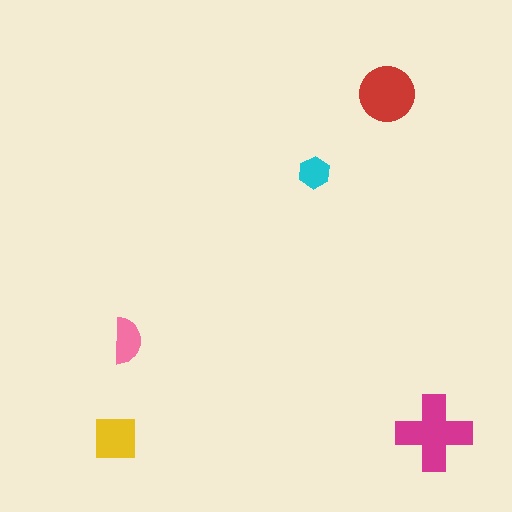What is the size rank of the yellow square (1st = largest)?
3rd.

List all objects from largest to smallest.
The magenta cross, the red circle, the yellow square, the pink semicircle, the cyan hexagon.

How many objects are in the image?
There are 5 objects in the image.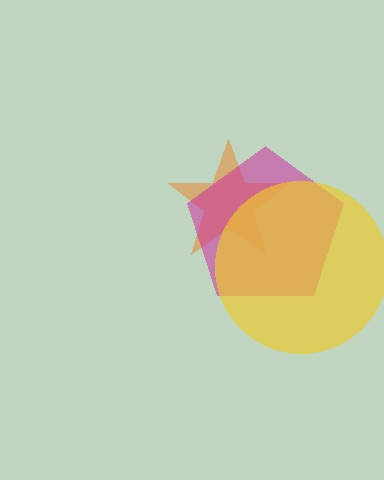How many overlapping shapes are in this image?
There are 3 overlapping shapes in the image.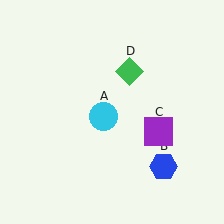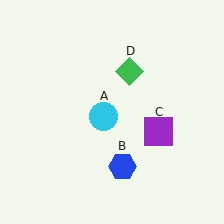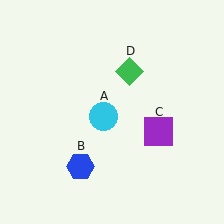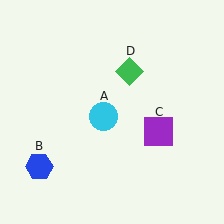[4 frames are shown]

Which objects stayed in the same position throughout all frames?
Cyan circle (object A) and purple square (object C) and green diamond (object D) remained stationary.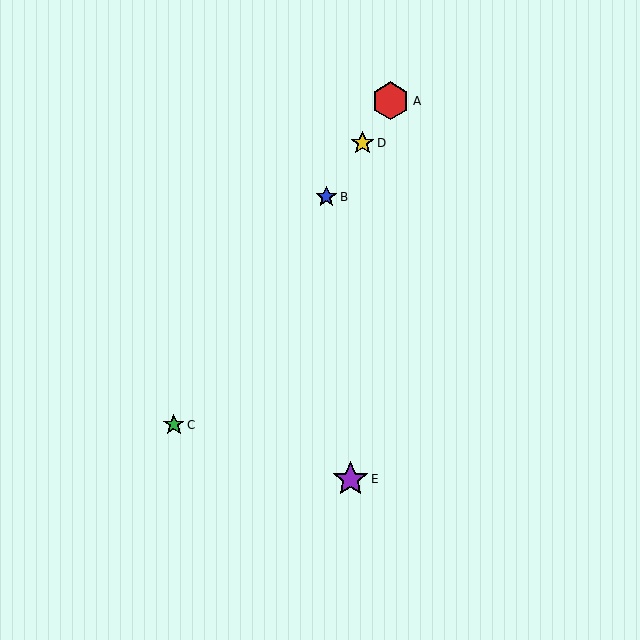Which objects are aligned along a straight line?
Objects A, B, C, D are aligned along a straight line.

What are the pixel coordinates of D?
Object D is at (362, 143).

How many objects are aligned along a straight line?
4 objects (A, B, C, D) are aligned along a straight line.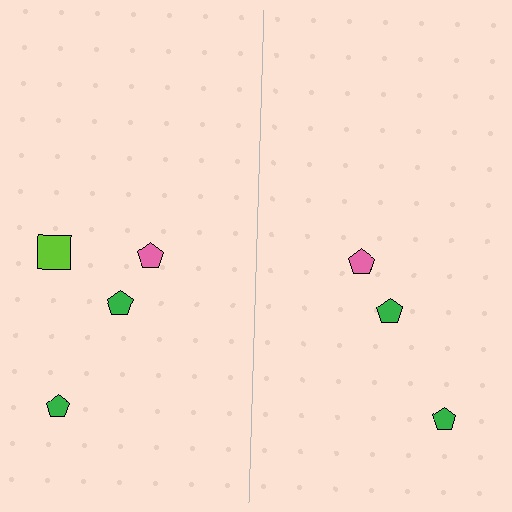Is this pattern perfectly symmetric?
No, the pattern is not perfectly symmetric. A lime square is missing from the right side.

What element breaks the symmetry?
A lime square is missing from the right side.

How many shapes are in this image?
There are 7 shapes in this image.